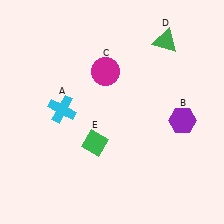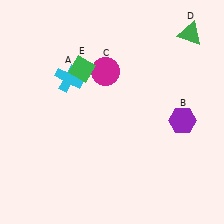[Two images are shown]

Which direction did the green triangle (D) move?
The green triangle (D) moved right.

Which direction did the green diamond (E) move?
The green diamond (E) moved up.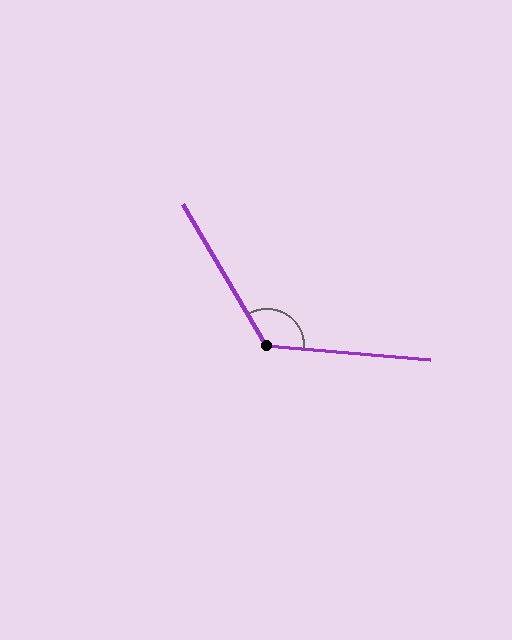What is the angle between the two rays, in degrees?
Approximately 126 degrees.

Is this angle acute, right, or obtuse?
It is obtuse.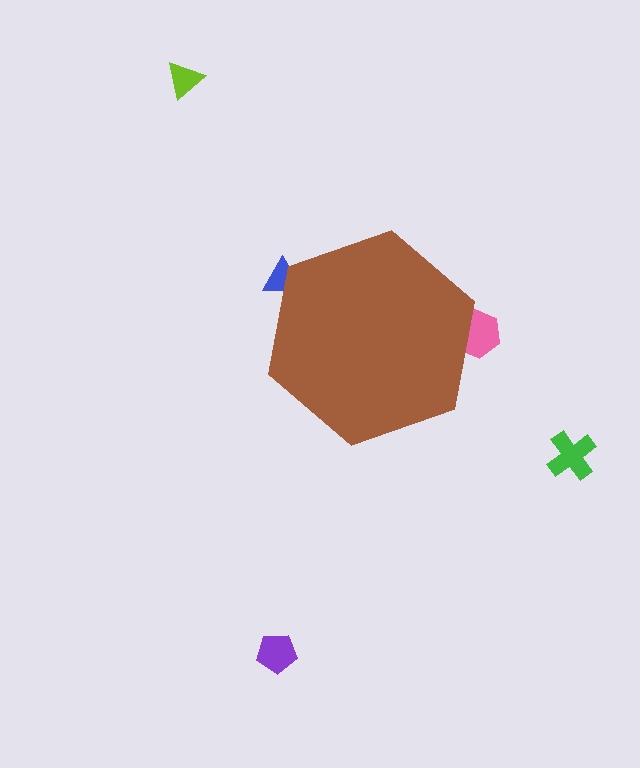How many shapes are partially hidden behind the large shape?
2 shapes are partially hidden.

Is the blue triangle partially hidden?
Yes, the blue triangle is partially hidden behind the brown hexagon.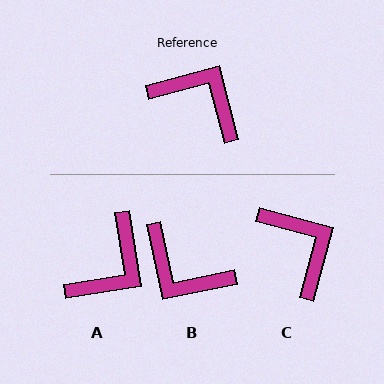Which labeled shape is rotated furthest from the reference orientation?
B, about 177 degrees away.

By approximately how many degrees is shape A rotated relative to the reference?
Approximately 96 degrees clockwise.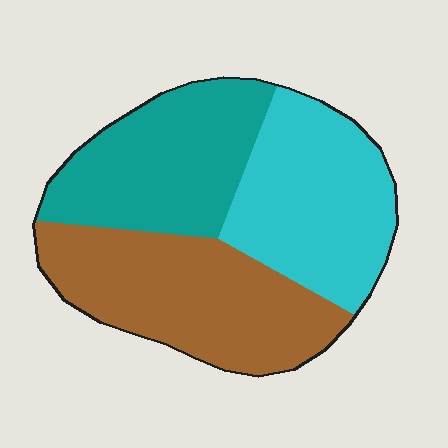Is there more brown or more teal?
Brown.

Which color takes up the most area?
Brown, at roughly 35%.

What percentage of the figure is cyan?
Cyan takes up between a sixth and a third of the figure.